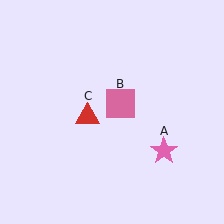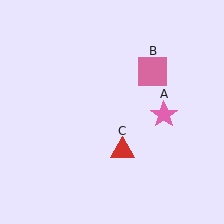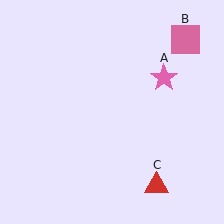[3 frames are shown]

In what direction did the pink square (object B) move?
The pink square (object B) moved up and to the right.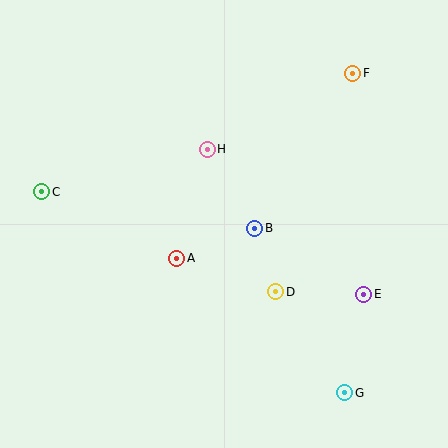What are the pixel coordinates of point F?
Point F is at (353, 73).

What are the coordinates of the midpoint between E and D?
The midpoint between E and D is at (320, 293).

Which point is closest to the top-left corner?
Point C is closest to the top-left corner.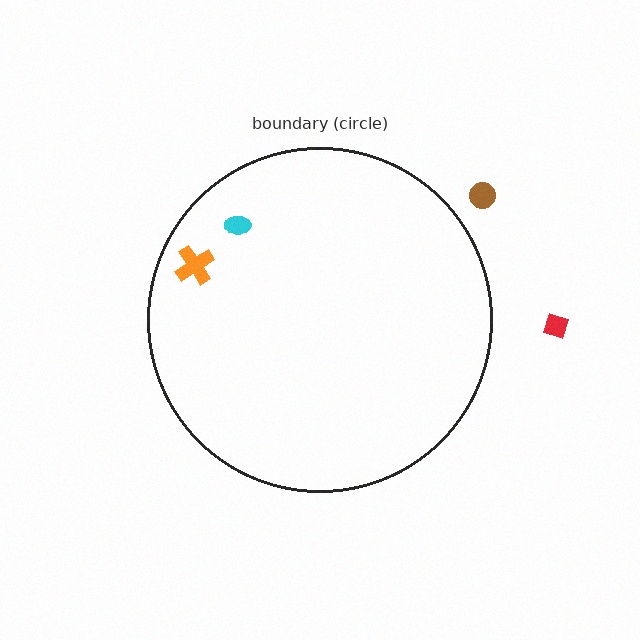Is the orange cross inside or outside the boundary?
Inside.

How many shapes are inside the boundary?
2 inside, 2 outside.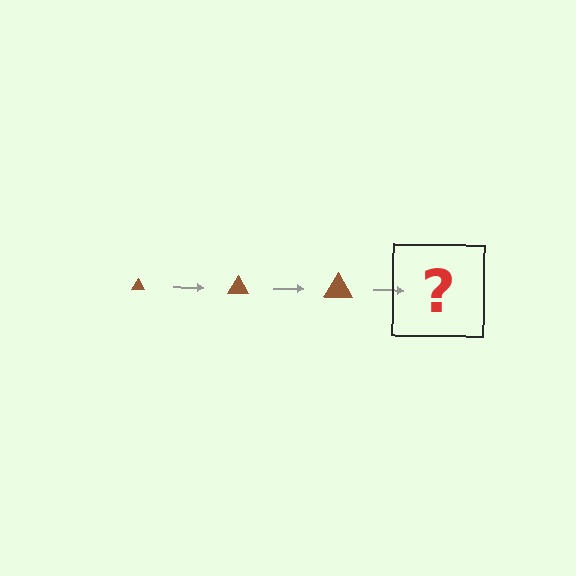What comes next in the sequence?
The next element should be a brown triangle, larger than the previous one.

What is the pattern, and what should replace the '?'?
The pattern is that the triangle gets progressively larger each step. The '?' should be a brown triangle, larger than the previous one.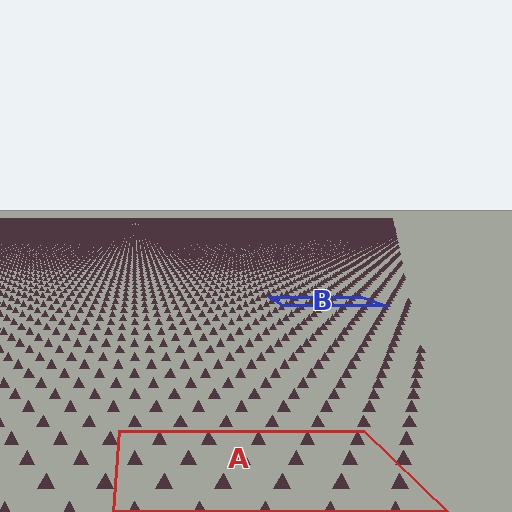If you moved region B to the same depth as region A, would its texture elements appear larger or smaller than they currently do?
They would appear larger. At a closer depth, the same texture elements are projected at a bigger on-screen size.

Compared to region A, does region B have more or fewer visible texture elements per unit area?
Region B has more texture elements per unit area — they are packed more densely because it is farther away.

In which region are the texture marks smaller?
The texture marks are smaller in region B, because it is farther away.